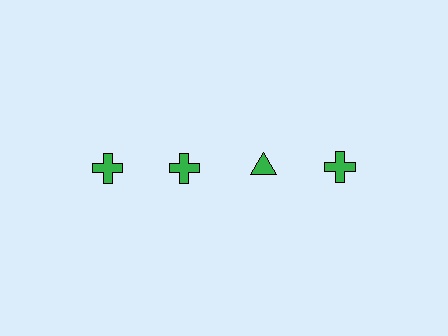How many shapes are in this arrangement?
There are 4 shapes arranged in a grid pattern.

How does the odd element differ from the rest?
It has a different shape: triangle instead of cross.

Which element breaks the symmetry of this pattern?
The green triangle in the top row, center column breaks the symmetry. All other shapes are green crosses.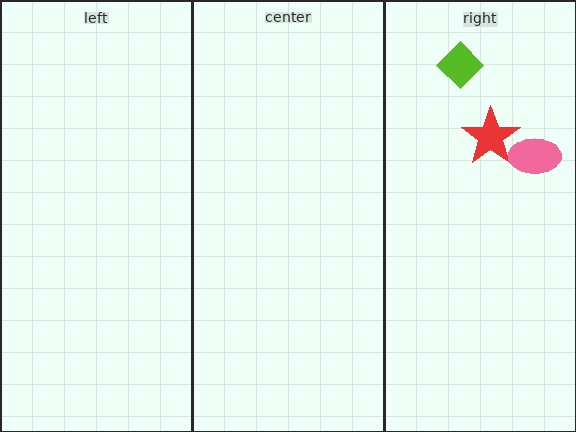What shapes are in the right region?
The red star, the lime diamond, the pink ellipse.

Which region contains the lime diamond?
The right region.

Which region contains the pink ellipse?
The right region.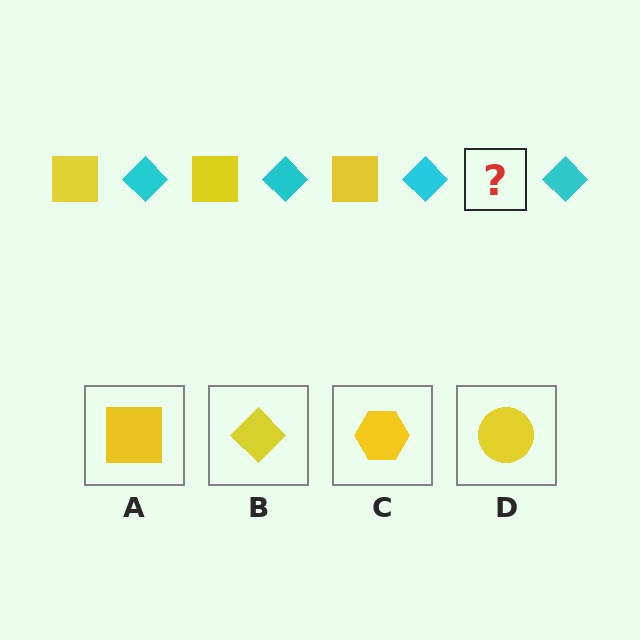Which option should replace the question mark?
Option A.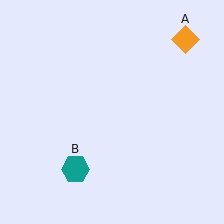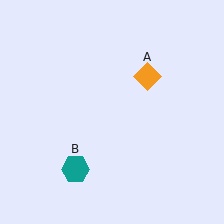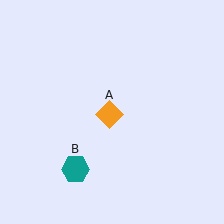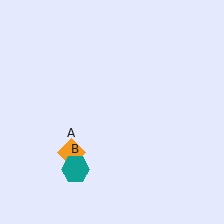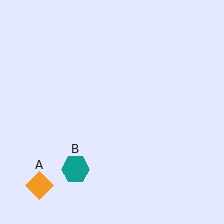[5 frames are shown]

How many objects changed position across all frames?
1 object changed position: orange diamond (object A).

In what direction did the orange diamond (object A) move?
The orange diamond (object A) moved down and to the left.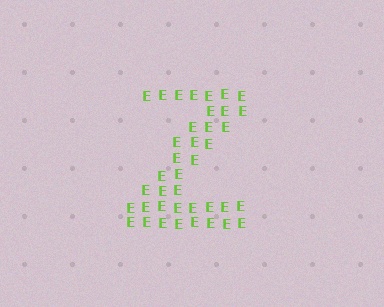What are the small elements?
The small elements are letter E's.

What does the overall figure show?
The overall figure shows the letter Z.